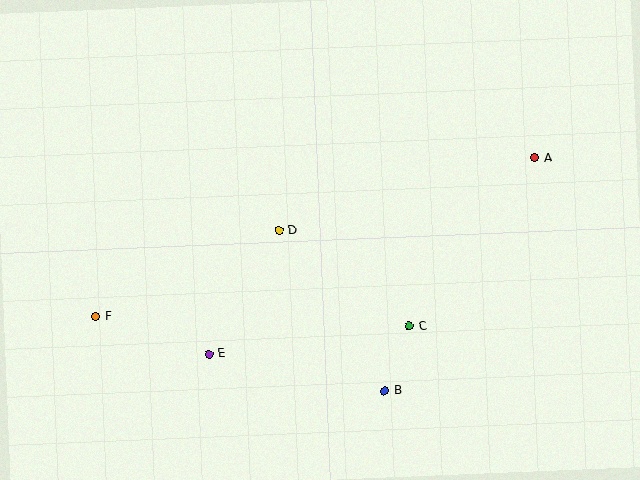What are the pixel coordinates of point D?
Point D is at (279, 230).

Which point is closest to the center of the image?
Point D at (279, 230) is closest to the center.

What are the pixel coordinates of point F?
Point F is at (96, 317).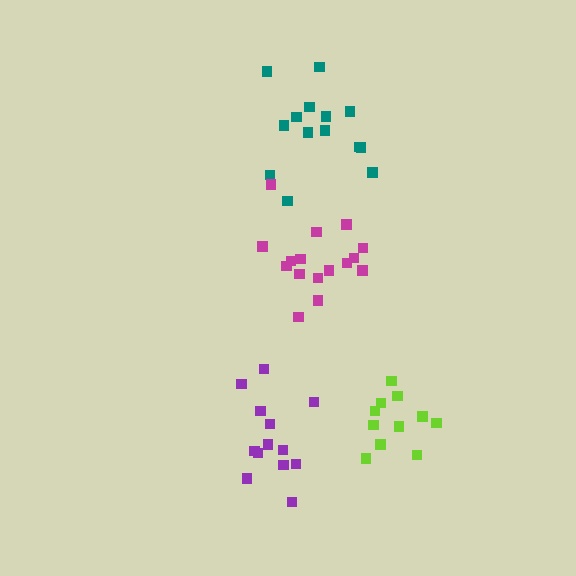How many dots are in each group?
Group 1: 14 dots, Group 2: 16 dots, Group 3: 11 dots, Group 4: 13 dots (54 total).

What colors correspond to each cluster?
The clusters are colored: teal, magenta, lime, purple.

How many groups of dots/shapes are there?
There are 4 groups.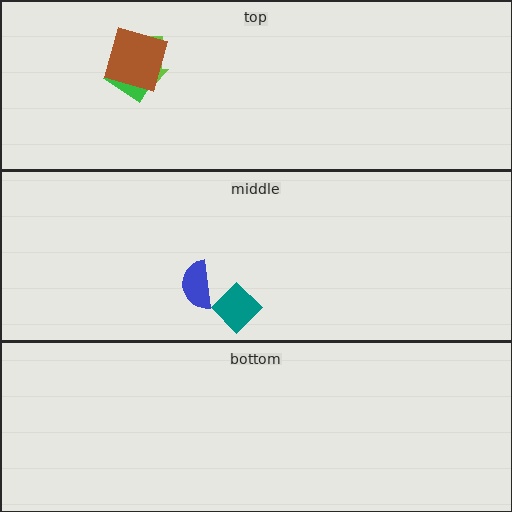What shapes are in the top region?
The lime arrow, the green rectangle, the brown square.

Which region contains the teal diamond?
The middle region.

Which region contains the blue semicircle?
The middle region.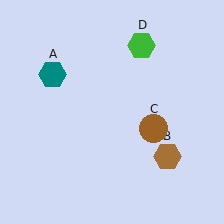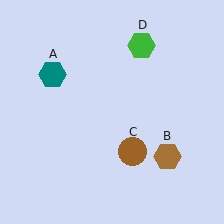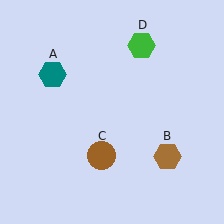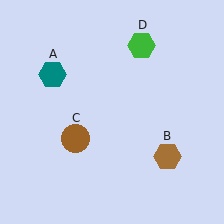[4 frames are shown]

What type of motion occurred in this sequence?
The brown circle (object C) rotated clockwise around the center of the scene.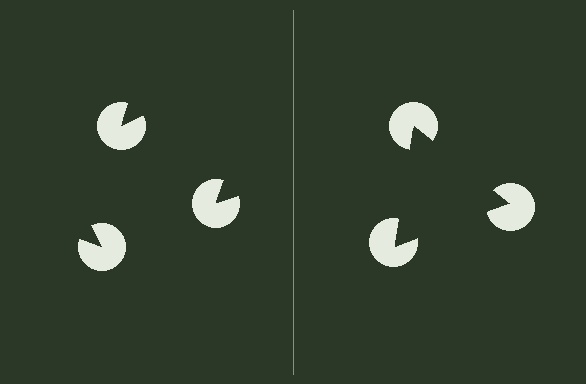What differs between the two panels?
The pac-man discs are positioned identically on both sides; only the wedge orientations differ. On the right they align to a triangle; on the left they are misaligned.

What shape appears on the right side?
An illusory triangle.